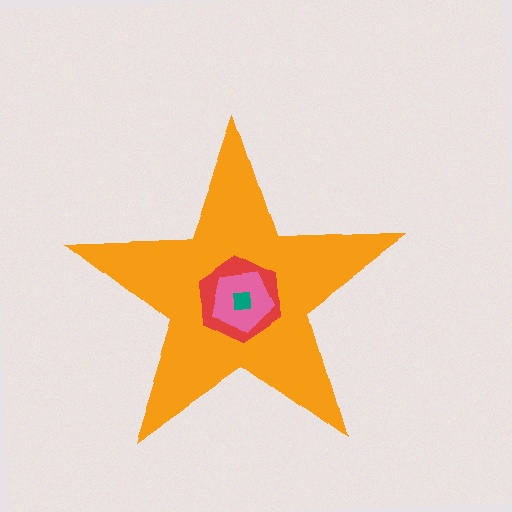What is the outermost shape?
The orange star.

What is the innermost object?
The teal square.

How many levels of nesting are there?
4.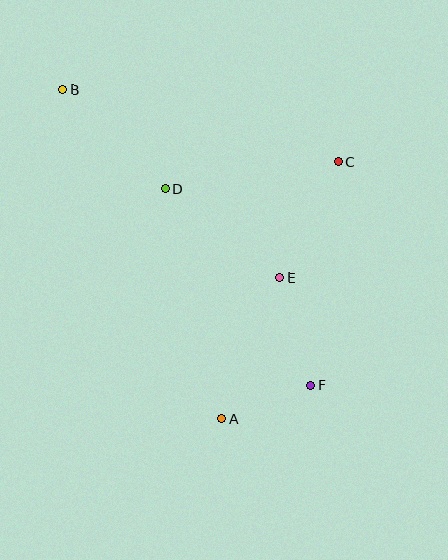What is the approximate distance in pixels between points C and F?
The distance between C and F is approximately 226 pixels.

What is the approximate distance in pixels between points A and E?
The distance between A and E is approximately 153 pixels.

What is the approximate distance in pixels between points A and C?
The distance between A and C is approximately 283 pixels.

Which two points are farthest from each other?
Points B and F are farthest from each other.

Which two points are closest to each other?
Points A and F are closest to each other.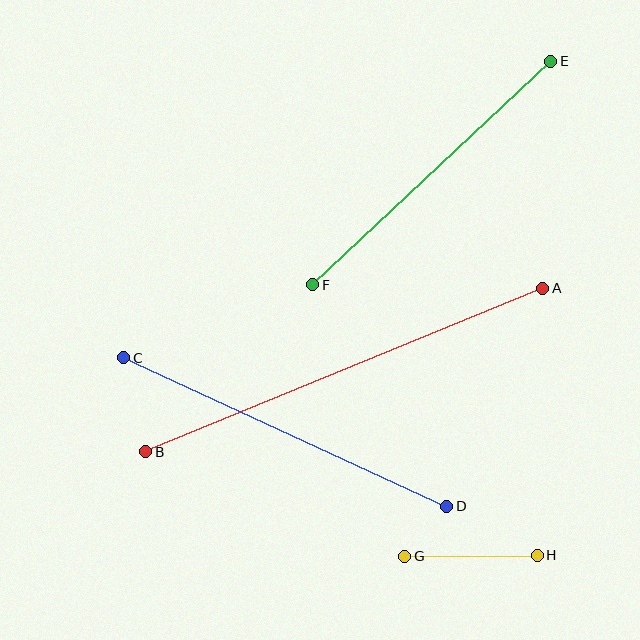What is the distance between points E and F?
The distance is approximately 326 pixels.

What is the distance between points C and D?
The distance is approximately 355 pixels.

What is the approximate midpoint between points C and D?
The midpoint is at approximately (285, 432) pixels.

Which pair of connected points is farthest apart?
Points A and B are farthest apart.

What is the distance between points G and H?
The distance is approximately 132 pixels.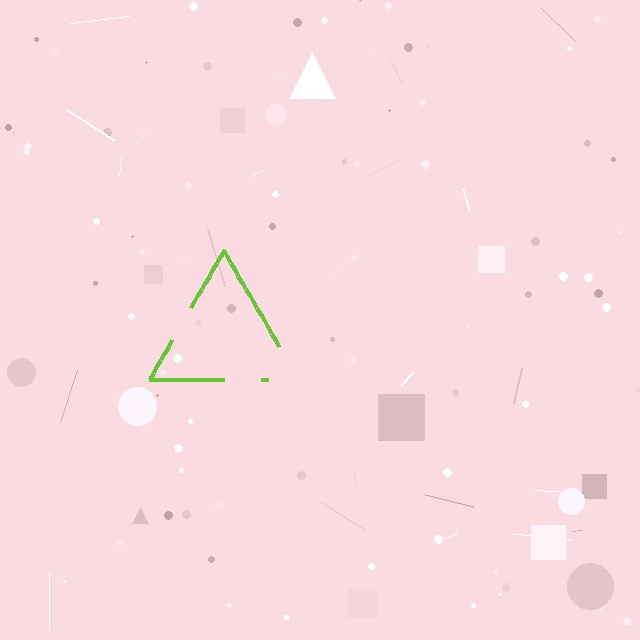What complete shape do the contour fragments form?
The contour fragments form a triangle.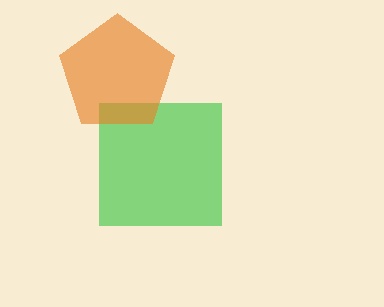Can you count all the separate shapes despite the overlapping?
Yes, there are 2 separate shapes.